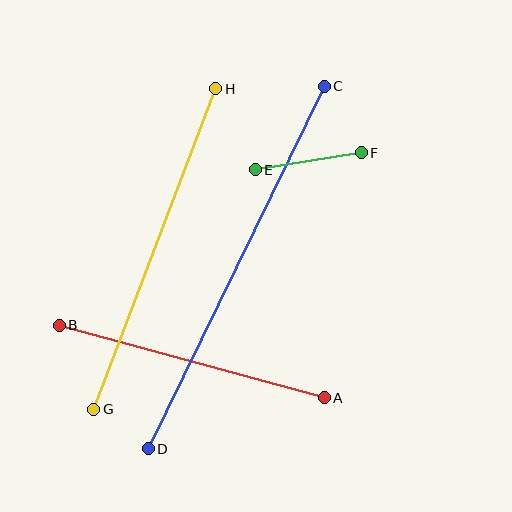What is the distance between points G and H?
The distance is approximately 343 pixels.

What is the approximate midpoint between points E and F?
The midpoint is at approximately (308, 161) pixels.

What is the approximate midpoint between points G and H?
The midpoint is at approximately (155, 249) pixels.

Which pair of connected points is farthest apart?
Points C and D are farthest apart.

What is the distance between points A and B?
The distance is approximately 275 pixels.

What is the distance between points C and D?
The distance is approximately 403 pixels.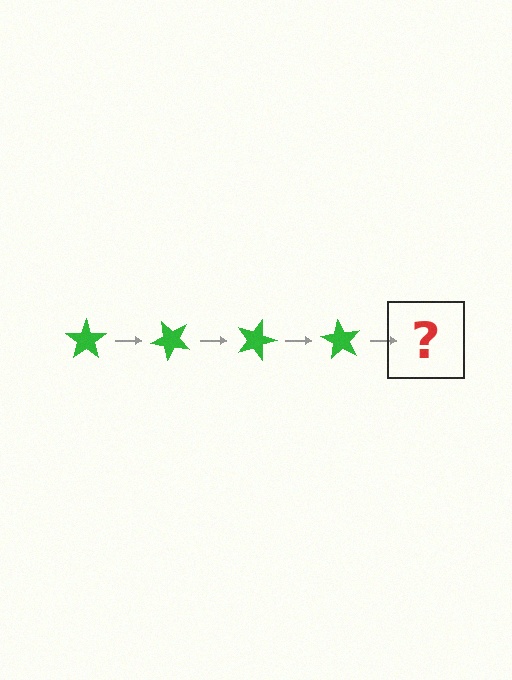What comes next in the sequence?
The next element should be a green star rotated 180 degrees.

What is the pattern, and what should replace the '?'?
The pattern is that the star rotates 45 degrees each step. The '?' should be a green star rotated 180 degrees.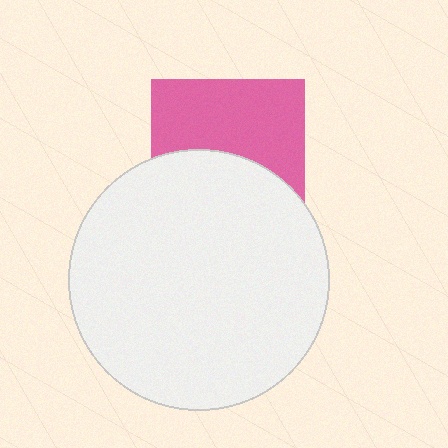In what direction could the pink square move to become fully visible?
The pink square could move up. That would shift it out from behind the white circle entirely.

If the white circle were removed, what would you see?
You would see the complete pink square.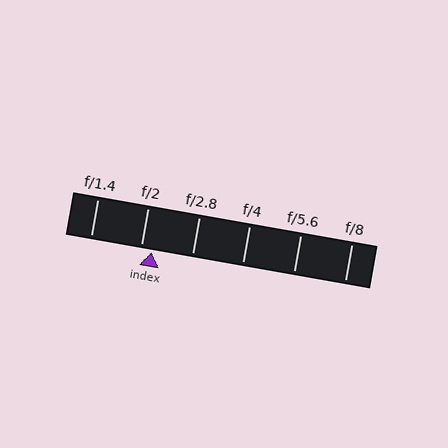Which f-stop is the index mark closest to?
The index mark is closest to f/2.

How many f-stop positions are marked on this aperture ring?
There are 6 f-stop positions marked.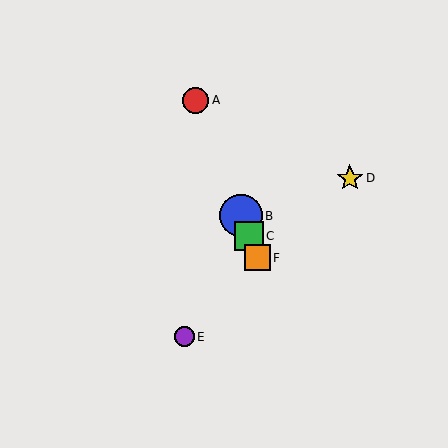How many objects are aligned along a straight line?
4 objects (A, B, C, F) are aligned along a straight line.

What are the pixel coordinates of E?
Object E is at (184, 337).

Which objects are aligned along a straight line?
Objects A, B, C, F are aligned along a straight line.